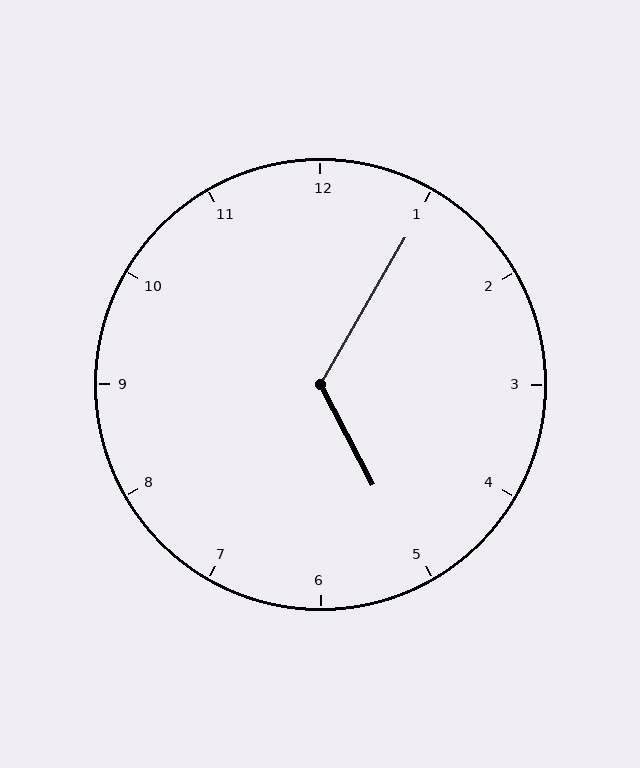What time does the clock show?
5:05.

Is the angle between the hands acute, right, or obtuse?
It is obtuse.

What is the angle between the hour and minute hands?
Approximately 122 degrees.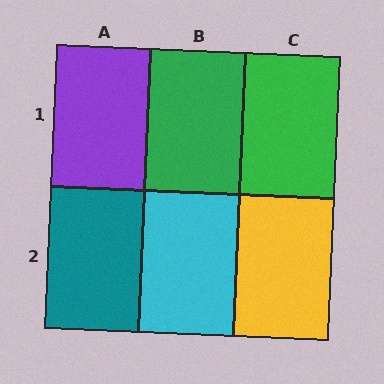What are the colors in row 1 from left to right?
Purple, green, green.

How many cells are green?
2 cells are green.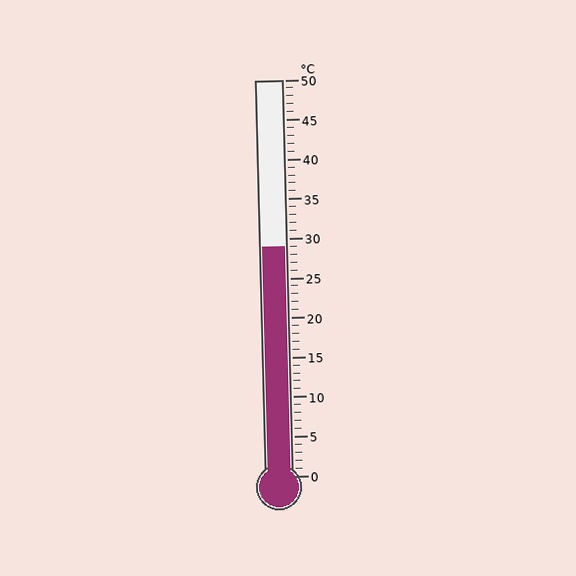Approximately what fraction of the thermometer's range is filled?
The thermometer is filled to approximately 60% of its range.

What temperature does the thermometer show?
The thermometer shows approximately 29°C.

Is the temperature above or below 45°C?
The temperature is below 45°C.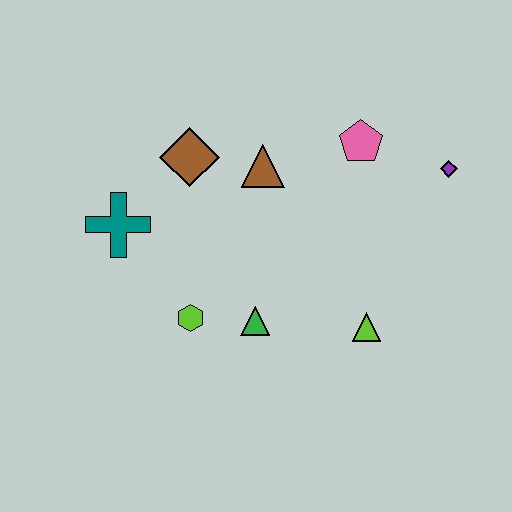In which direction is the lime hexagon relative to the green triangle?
The lime hexagon is to the left of the green triangle.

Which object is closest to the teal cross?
The brown diamond is closest to the teal cross.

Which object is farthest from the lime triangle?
The teal cross is farthest from the lime triangle.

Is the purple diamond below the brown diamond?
Yes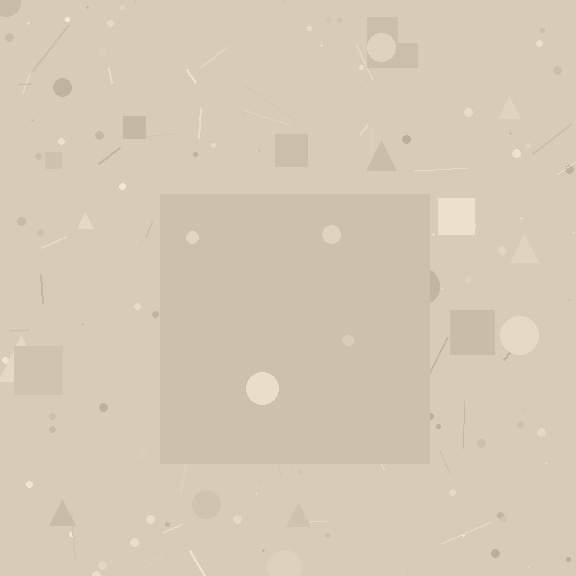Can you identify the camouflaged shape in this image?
The camouflaged shape is a square.